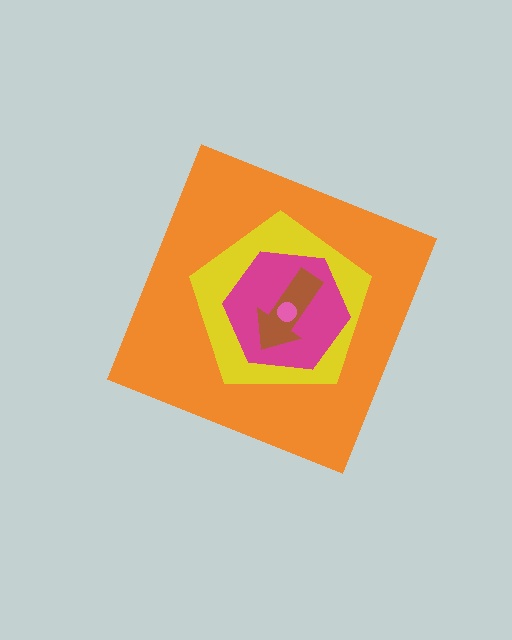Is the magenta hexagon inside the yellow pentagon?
Yes.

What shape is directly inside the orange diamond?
The yellow pentagon.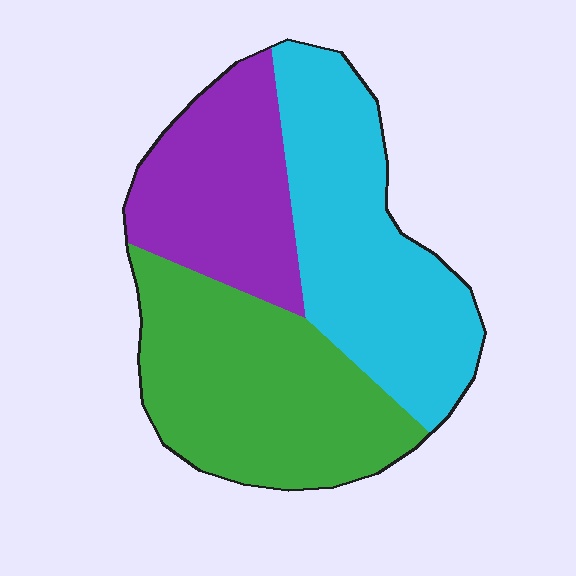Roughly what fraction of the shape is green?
Green takes up between a third and a half of the shape.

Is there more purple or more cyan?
Cyan.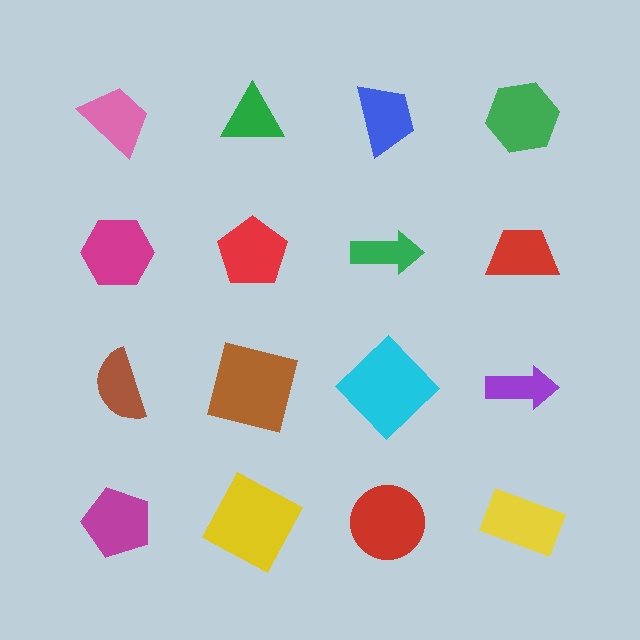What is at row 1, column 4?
A green hexagon.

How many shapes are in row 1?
4 shapes.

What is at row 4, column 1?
A magenta pentagon.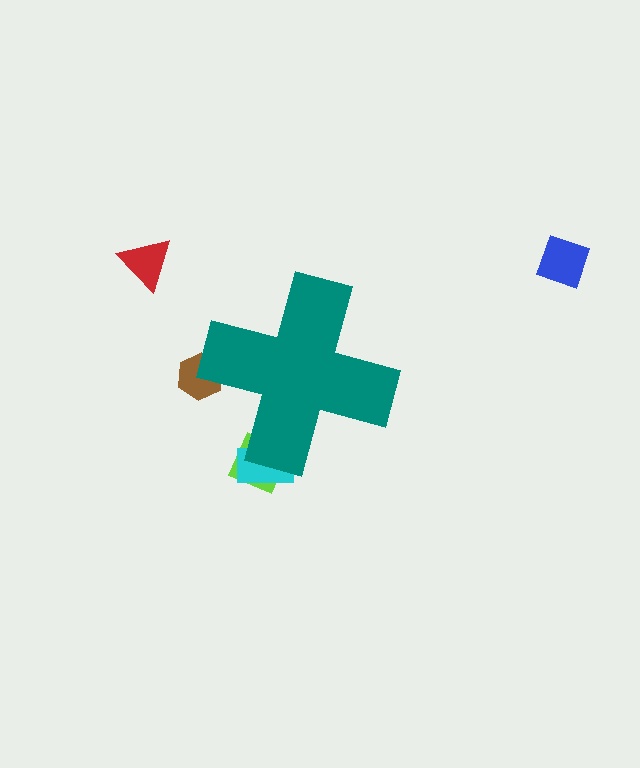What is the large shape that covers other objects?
A teal cross.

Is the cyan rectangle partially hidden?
Yes, the cyan rectangle is partially hidden behind the teal cross.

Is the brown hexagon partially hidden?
Yes, the brown hexagon is partially hidden behind the teal cross.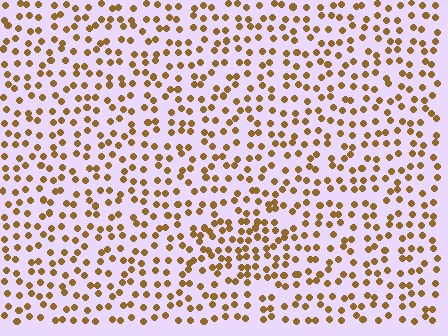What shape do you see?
I see a triangle.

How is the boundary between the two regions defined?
The boundary is defined by a change in element density (approximately 1.5x ratio). All elements are the same color, size, and shape.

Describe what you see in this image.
The image contains small brown elements arranged at two different densities. A triangle-shaped region is visible where the elements are more densely packed than the surrounding area.